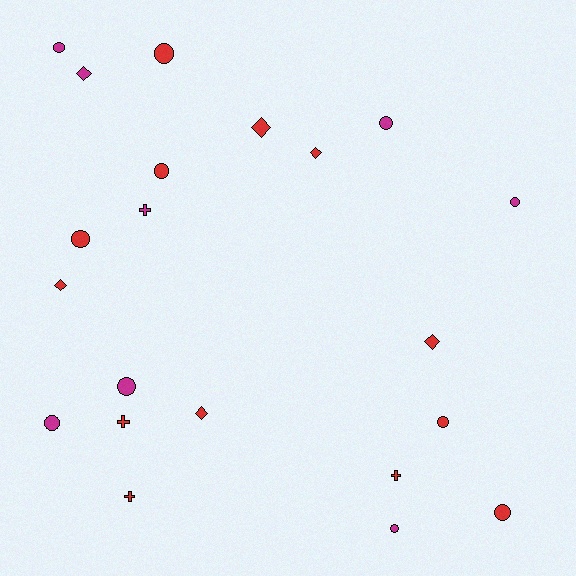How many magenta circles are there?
There are 6 magenta circles.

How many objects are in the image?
There are 21 objects.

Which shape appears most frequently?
Circle, with 11 objects.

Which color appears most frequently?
Red, with 13 objects.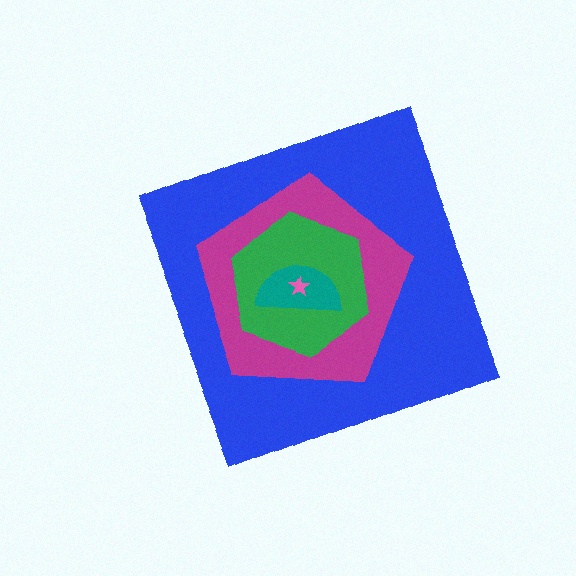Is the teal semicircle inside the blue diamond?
Yes.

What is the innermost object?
The pink star.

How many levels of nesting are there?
5.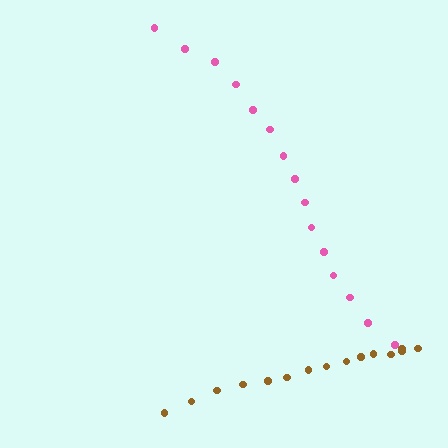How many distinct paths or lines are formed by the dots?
There are 2 distinct paths.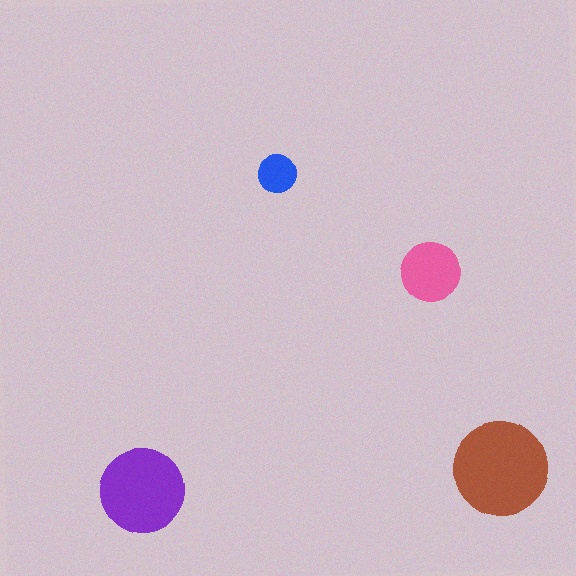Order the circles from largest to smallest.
the brown one, the purple one, the pink one, the blue one.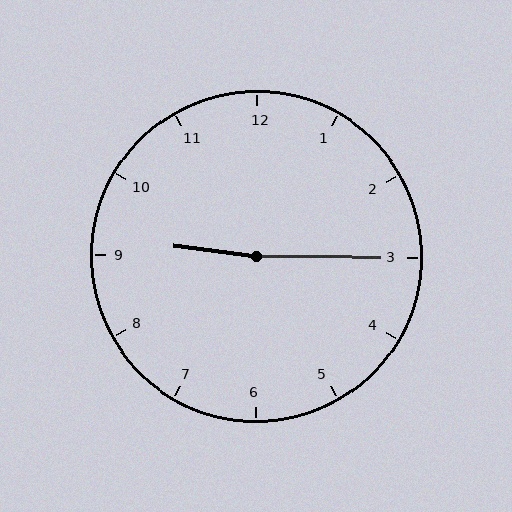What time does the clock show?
9:15.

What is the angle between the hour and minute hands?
Approximately 172 degrees.